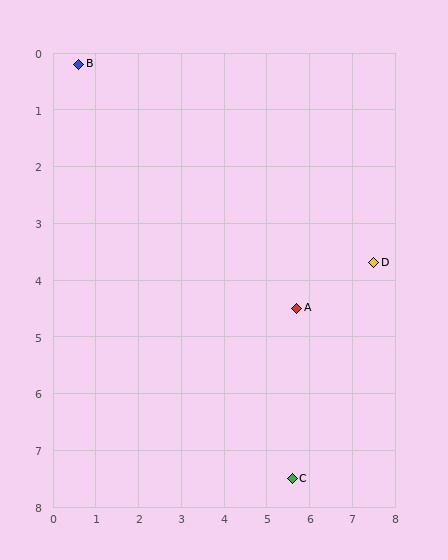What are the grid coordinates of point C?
Point C is at approximately (5.6, 7.5).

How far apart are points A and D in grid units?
Points A and D are about 2.0 grid units apart.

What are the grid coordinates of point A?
Point A is at approximately (5.7, 4.5).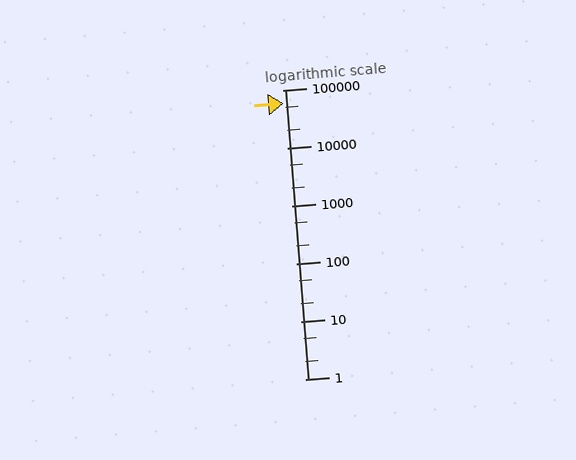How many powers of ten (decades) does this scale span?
The scale spans 5 decades, from 1 to 100000.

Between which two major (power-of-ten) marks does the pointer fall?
The pointer is between 10000 and 100000.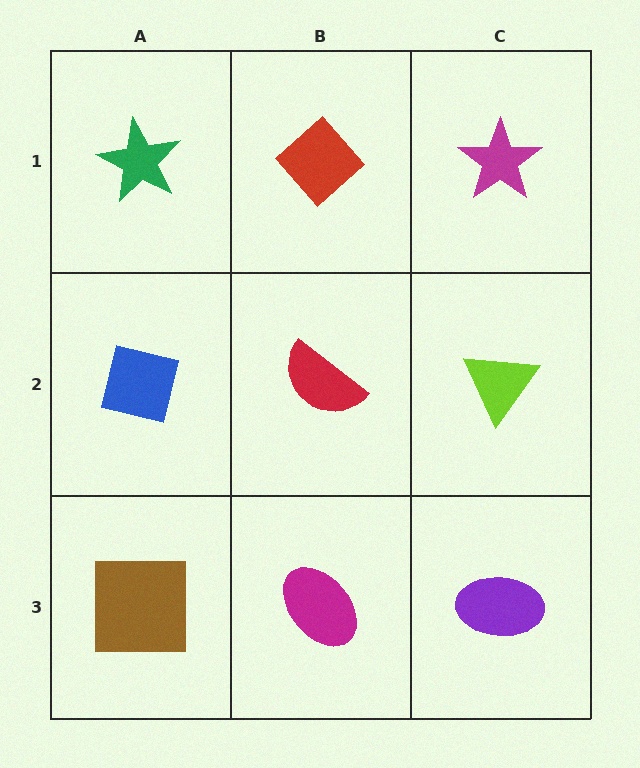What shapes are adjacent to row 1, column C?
A lime triangle (row 2, column C), a red diamond (row 1, column B).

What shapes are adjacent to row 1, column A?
A blue square (row 2, column A), a red diamond (row 1, column B).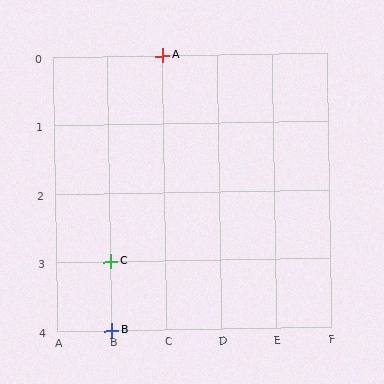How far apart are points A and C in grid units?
Points A and C are 1 column and 3 rows apart (about 3.2 grid units diagonally).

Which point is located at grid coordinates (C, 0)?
Point A is at (C, 0).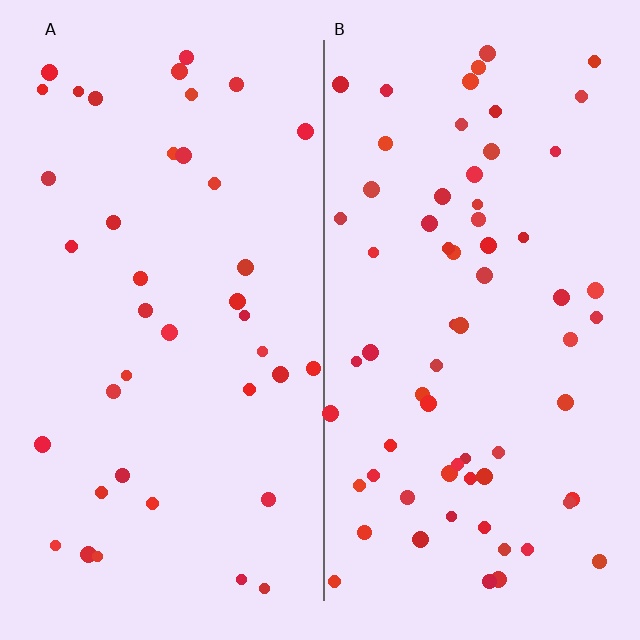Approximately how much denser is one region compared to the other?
Approximately 1.7× — region B over region A.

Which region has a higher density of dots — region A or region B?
B (the right).